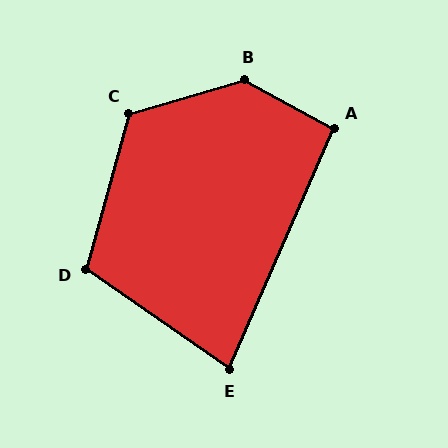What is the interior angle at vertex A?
Approximately 95 degrees (obtuse).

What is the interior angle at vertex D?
Approximately 109 degrees (obtuse).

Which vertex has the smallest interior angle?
E, at approximately 79 degrees.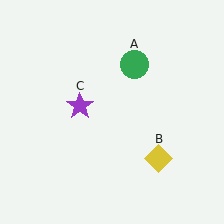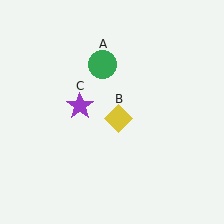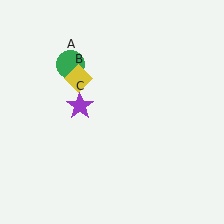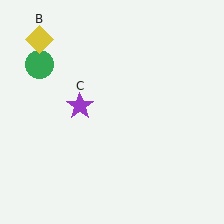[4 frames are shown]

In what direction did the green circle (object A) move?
The green circle (object A) moved left.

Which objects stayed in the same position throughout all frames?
Purple star (object C) remained stationary.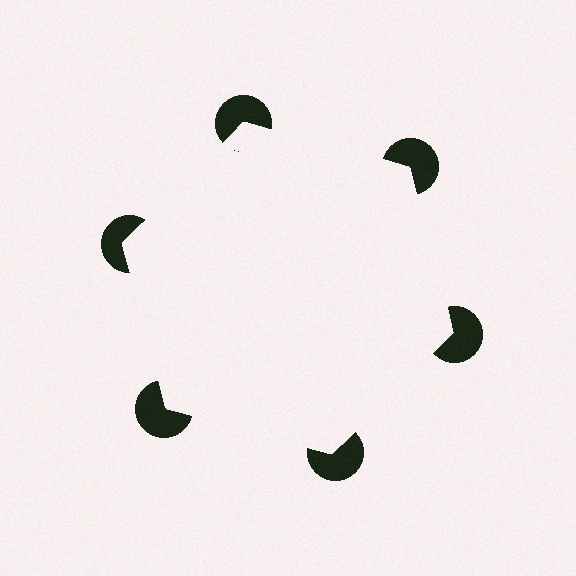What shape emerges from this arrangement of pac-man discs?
An illusory hexagon — its edges are inferred from the aligned wedge cuts in the pac-man discs, not physically drawn.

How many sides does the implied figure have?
6 sides.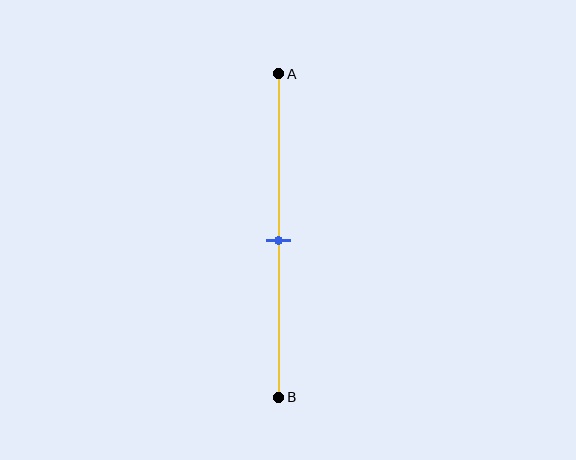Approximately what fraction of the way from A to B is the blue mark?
The blue mark is approximately 50% of the way from A to B.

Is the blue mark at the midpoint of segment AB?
Yes, the mark is approximately at the midpoint.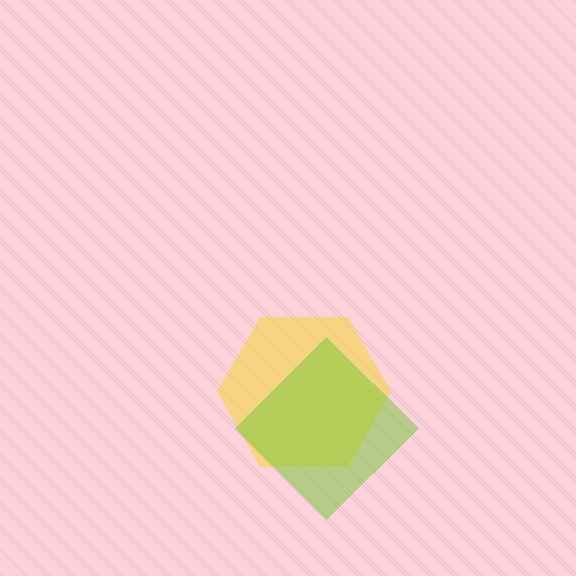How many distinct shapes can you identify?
There are 2 distinct shapes: a yellow hexagon, a lime diamond.